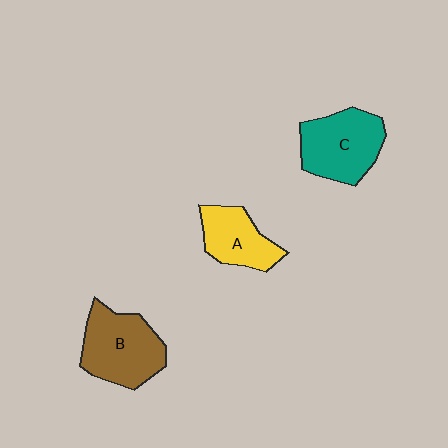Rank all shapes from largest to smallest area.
From largest to smallest: B (brown), C (teal), A (yellow).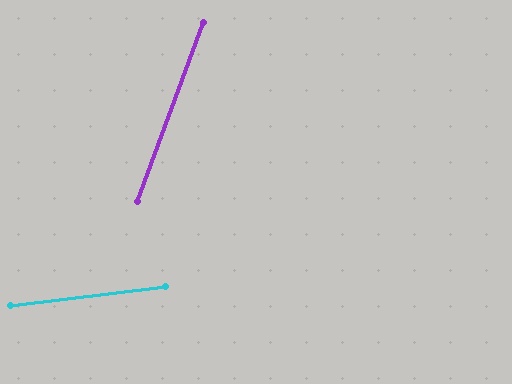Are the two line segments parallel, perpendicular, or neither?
Neither parallel nor perpendicular — they differ by about 63°.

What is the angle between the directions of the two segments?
Approximately 63 degrees.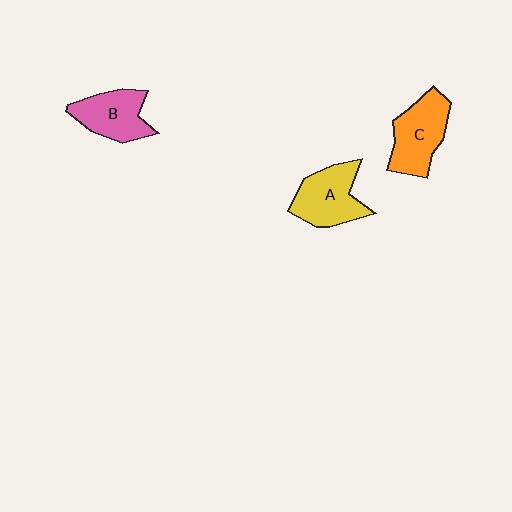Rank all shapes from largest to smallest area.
From largest to smallest: C (orange), A (yellow), B (pink).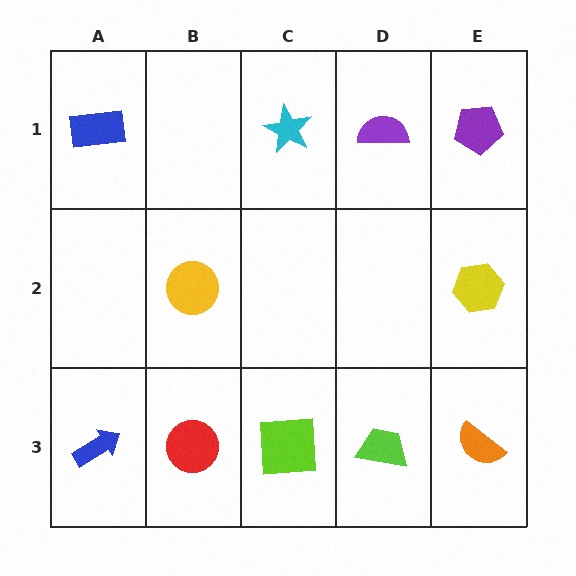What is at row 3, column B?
A red circle.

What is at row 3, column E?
An orange semicircle.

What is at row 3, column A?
A blue arrow.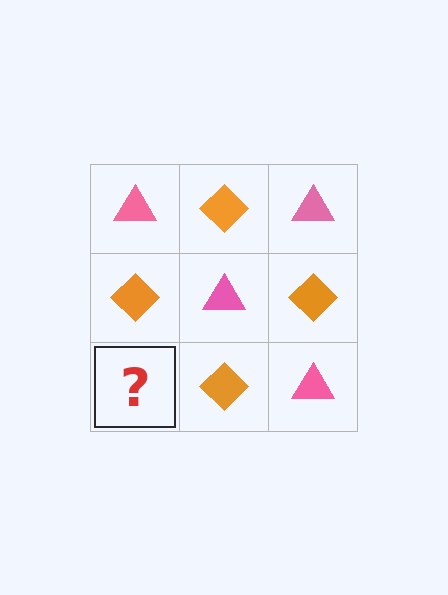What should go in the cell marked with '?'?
The missing cell should contain a pink triangle.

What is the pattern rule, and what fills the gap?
The rule is that it alternates pink triangle and orange diamond in a checkerboard pattern. The gap should be filled with a pink triangle.